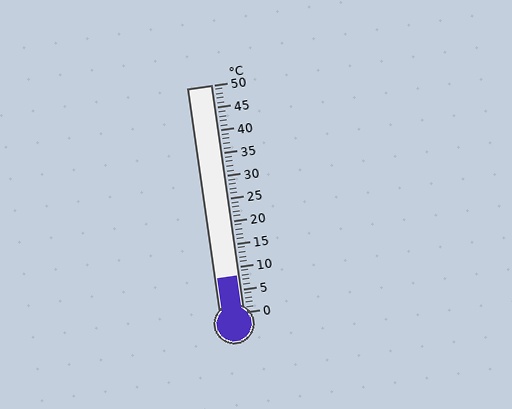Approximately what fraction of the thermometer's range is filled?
The thermometer is filled to approximately 15% of its range.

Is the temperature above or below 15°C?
The temperature is below 15°C.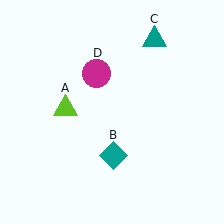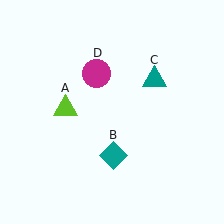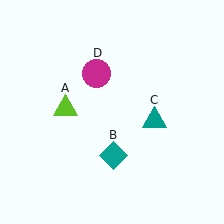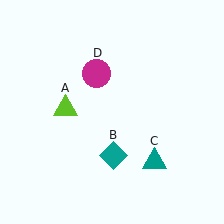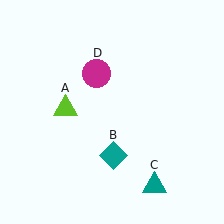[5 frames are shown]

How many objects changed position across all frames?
1 object changed position: teal triangle (object C).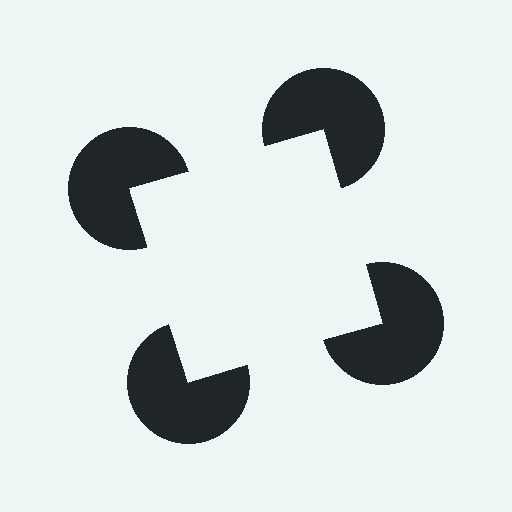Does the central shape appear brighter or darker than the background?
It typically appears slightly brighter than the background, even though no actual brightness change is drawn.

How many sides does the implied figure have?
4 sides.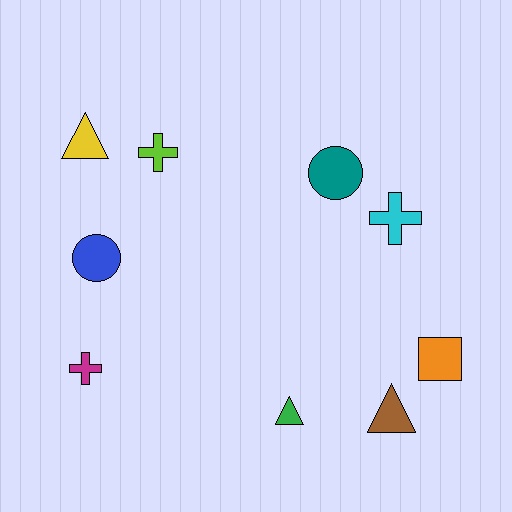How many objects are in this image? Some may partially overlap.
There are 9 objects.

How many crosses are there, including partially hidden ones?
There are 3 crosses.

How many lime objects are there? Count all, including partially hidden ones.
There is 1 lime object.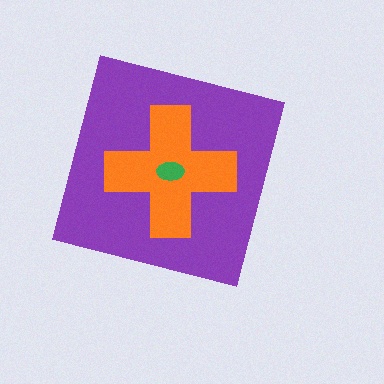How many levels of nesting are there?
3.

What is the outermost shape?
The purple square.